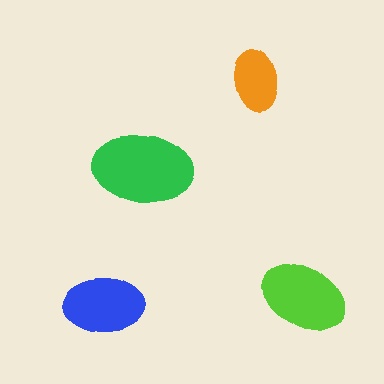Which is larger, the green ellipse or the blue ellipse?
The green one.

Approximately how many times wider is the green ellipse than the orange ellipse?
About 1.5 times wider.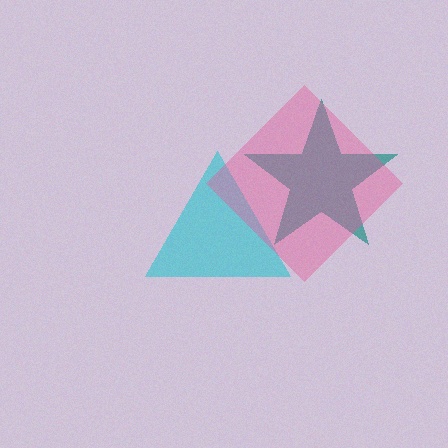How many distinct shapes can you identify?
There are 3 distinct shapes: a cyan triangle, a teal star, a pink diamond.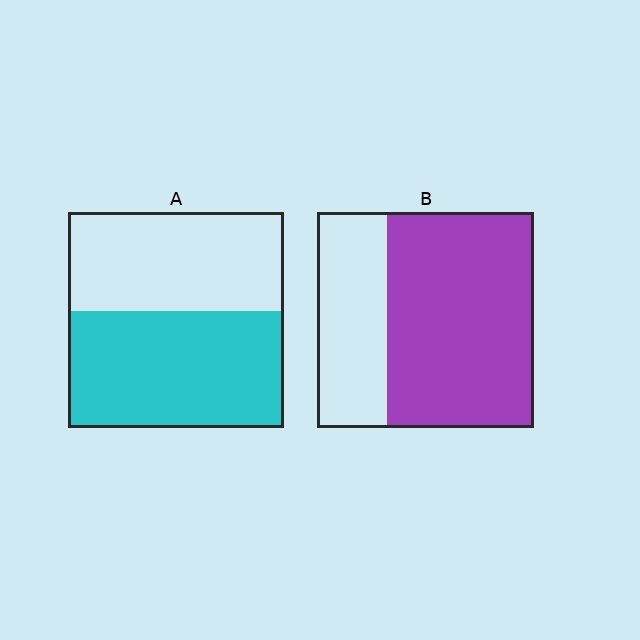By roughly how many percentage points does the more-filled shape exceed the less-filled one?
By roughly 15 percentage points (B over A).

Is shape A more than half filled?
Yes.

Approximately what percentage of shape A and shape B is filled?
A is approximately 55% and B is approximately 70%.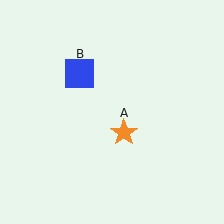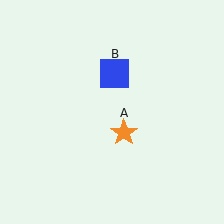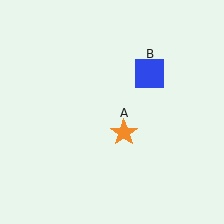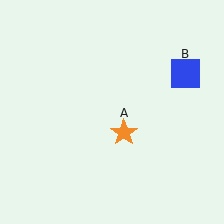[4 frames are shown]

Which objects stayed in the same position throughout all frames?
Orange star (object A) remained stationary.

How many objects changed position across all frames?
1 object changed position: blue square (object B).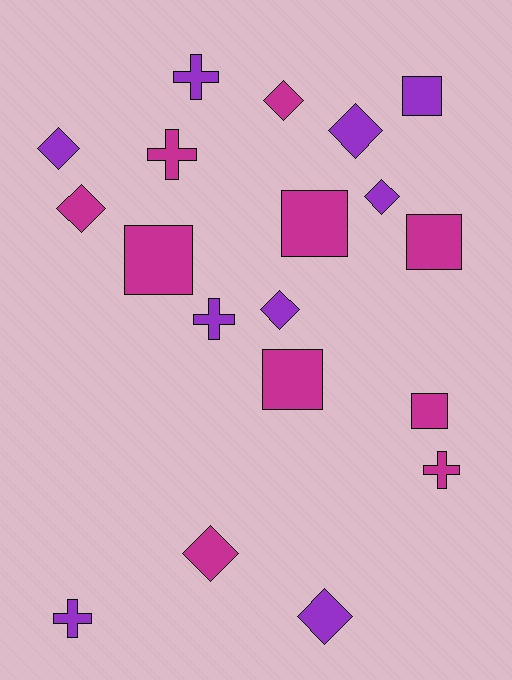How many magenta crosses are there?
There are 2 magenta crosses.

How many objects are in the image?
There are 19 objects.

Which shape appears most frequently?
Diamond, with 8 objects.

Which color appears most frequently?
Magenta, with 10 objects.